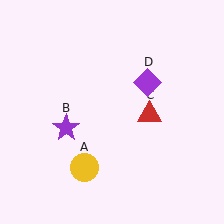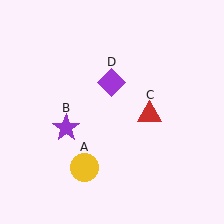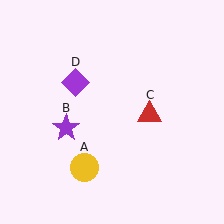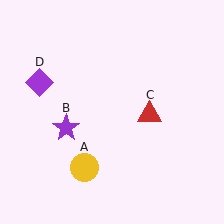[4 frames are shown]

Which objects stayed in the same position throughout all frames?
Yellow circle (object A) and purple star (object B) and red triangle (object C) remained stationary.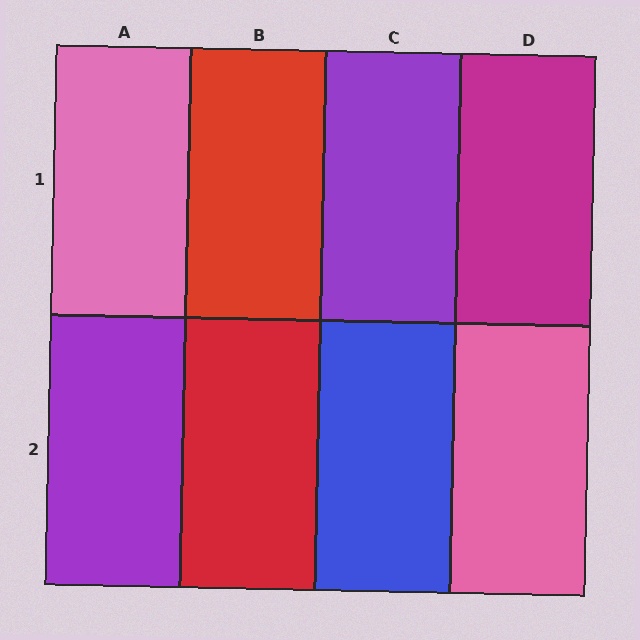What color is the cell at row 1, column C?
Purple.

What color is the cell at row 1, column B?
Red.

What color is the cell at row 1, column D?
Magenta.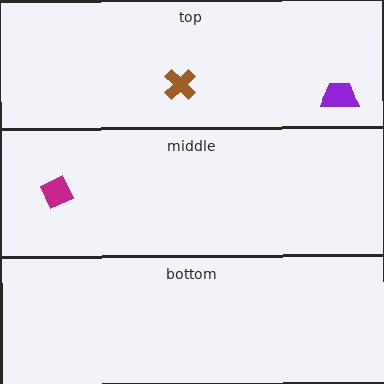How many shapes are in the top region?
2.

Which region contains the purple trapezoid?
The top region.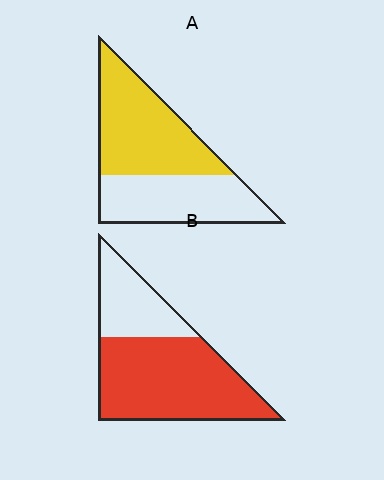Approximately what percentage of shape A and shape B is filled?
A is approximately 55% and B is approximately 70%.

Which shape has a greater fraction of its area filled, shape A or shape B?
Shape B.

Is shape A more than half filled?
Yes.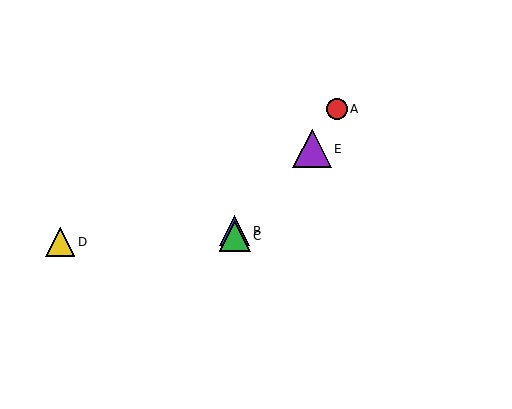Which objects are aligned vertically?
Objects B, C are aligned vertically.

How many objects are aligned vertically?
2 objects (B, C) are aligned vertically.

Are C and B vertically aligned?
Yes, both are at x≈235.